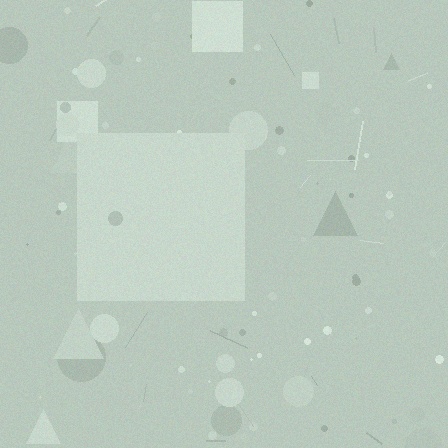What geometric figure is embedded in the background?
A square is embedded in the background.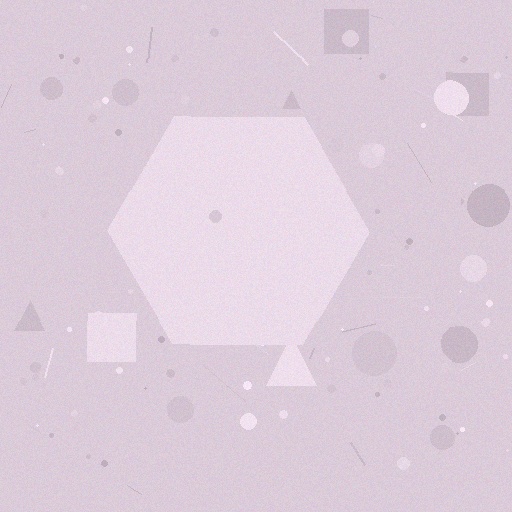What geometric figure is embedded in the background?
A hexagon is embedded in the background.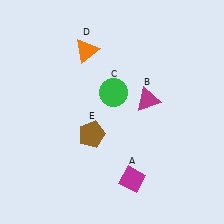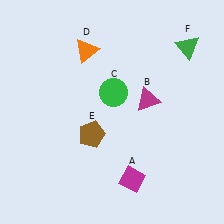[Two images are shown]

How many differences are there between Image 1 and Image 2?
There is 1 difference between the two images.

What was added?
A green triangle (F) was added in Image 2.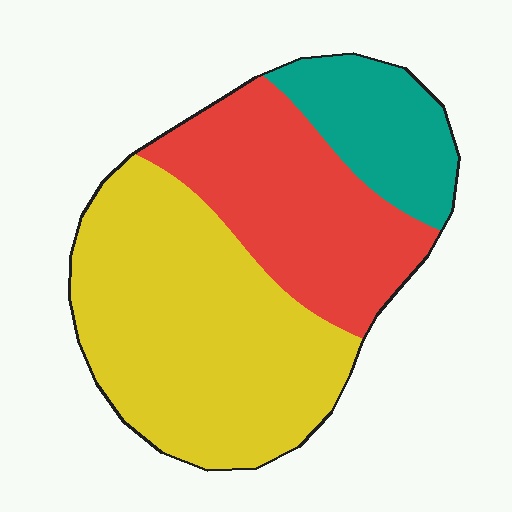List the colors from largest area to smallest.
From largest to smallest: yellow, red, teal.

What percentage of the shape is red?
Red covers around 30% of the shape.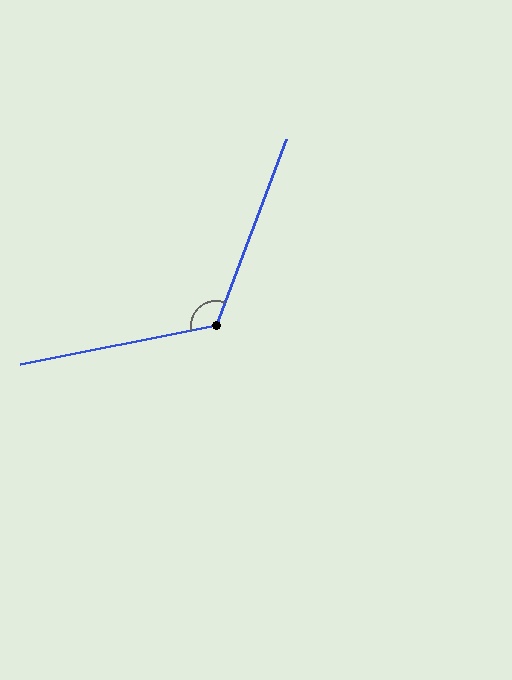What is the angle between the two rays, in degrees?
Approximately 122 degrees.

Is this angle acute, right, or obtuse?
It is obtuse.